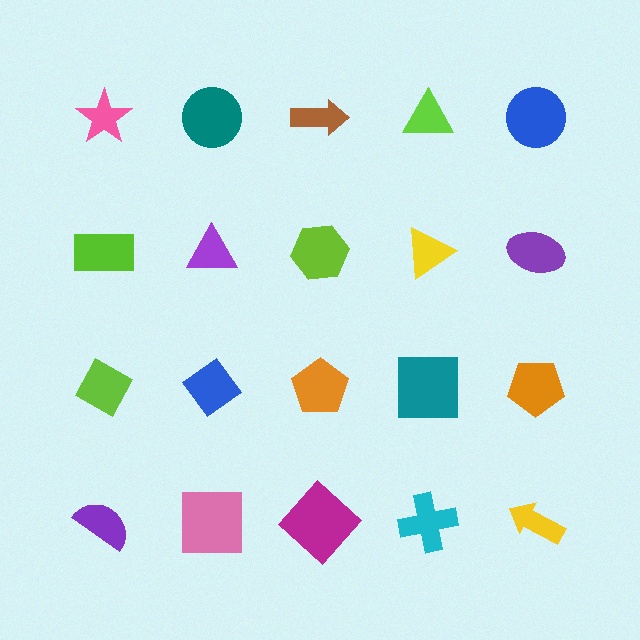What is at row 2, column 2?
A purple triangle.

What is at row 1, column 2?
A teal circle.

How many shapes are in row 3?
5 shapes.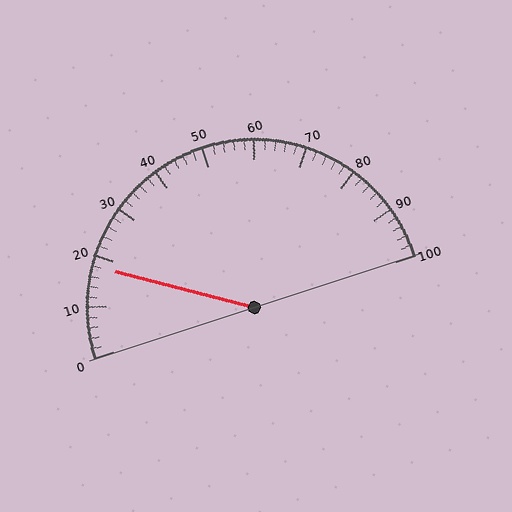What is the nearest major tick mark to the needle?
The nearest major tick mark is 20.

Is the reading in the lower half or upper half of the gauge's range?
The reading is in the lower half of the range (0 to 100).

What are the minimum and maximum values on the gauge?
The gauge ranges from 0 to 100.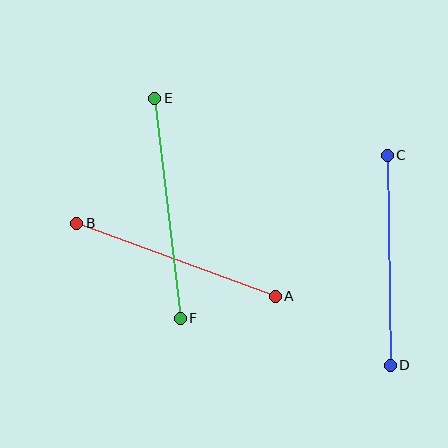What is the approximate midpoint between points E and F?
The midpoint is at approximately (168, 208) pixels.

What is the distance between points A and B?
The distance is approximately 212 pixels.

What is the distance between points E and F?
The distance is approximately 222 pixels.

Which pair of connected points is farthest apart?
Points E and F are farthest apart.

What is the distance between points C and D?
The distance is approximately 210 pixels.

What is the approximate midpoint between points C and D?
The midpoint is at approximately (389, 260) pixels.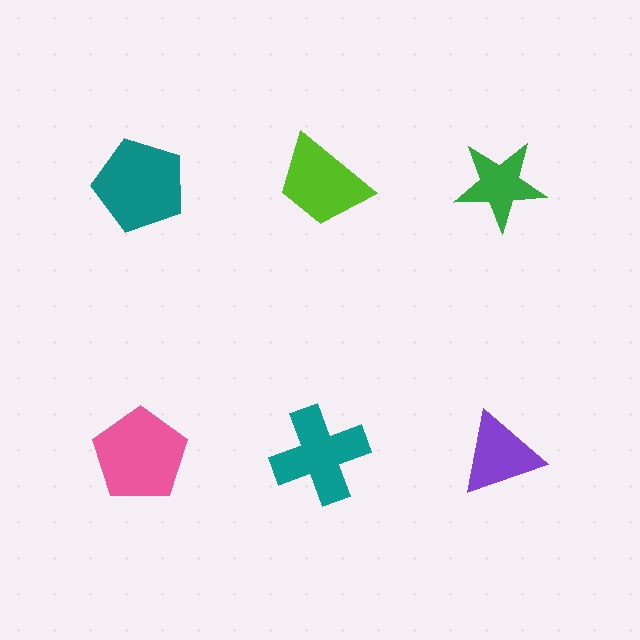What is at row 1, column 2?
A lime trapezoid.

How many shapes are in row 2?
3 shapes.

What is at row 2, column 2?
A teal cross.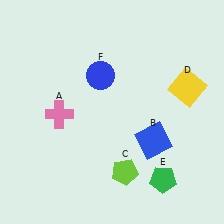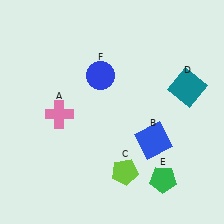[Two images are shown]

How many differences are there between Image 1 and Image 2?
There is 1 difference between the two images.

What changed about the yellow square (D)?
In Image 1, D is yellow. In Image 2, it changed to teal.